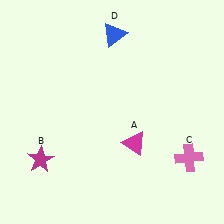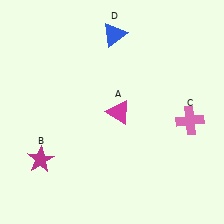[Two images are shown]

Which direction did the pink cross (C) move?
The pink cross (C) moved up.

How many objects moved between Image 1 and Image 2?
2 objects moved between the two images.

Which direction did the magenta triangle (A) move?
The magenta triangle (A) moved up.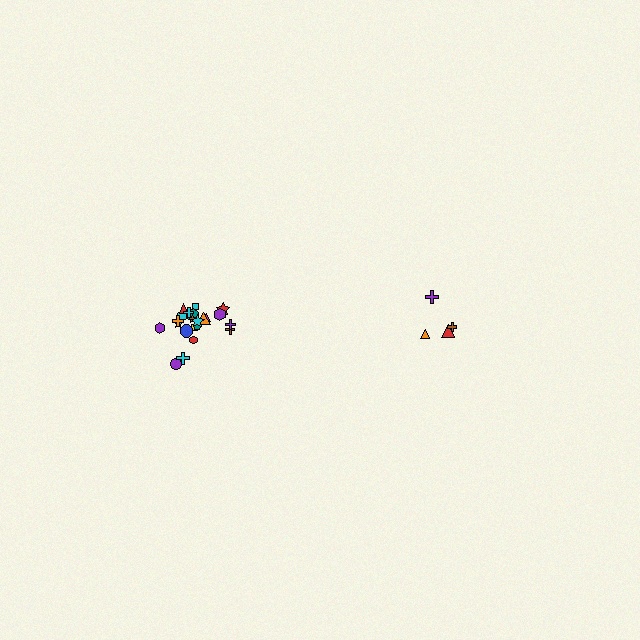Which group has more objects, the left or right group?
The left group.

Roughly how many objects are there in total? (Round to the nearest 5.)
Roughly 25 objects in total.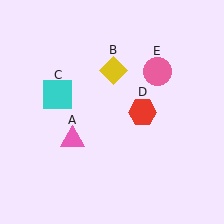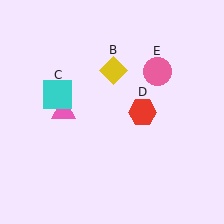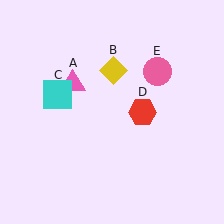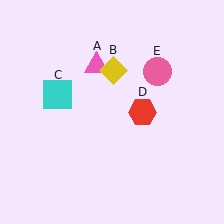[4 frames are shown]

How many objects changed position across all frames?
1 object changed position: pink triangle (object A).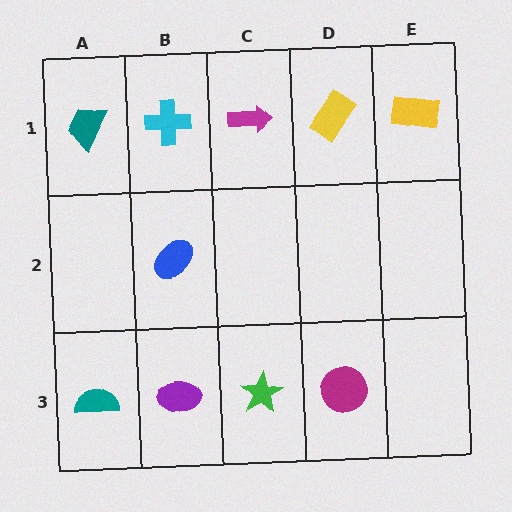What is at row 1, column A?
A teal trapezoid.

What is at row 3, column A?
A teal semicircle.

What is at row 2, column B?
A blue ellipse.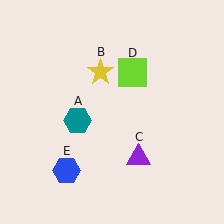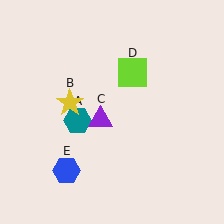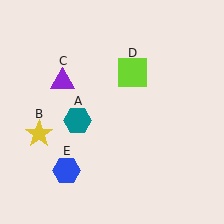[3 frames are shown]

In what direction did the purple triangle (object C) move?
The purple triangle (object C) moved up and to the left.